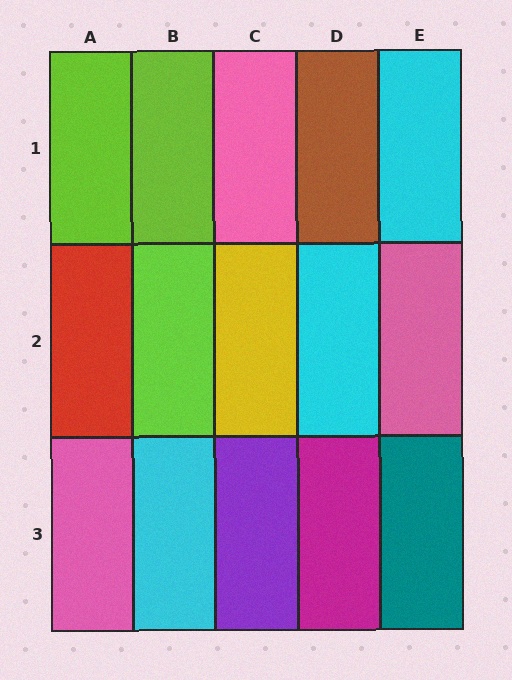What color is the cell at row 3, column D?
Magenta.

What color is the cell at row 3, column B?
Cyan.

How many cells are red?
1 cell is red.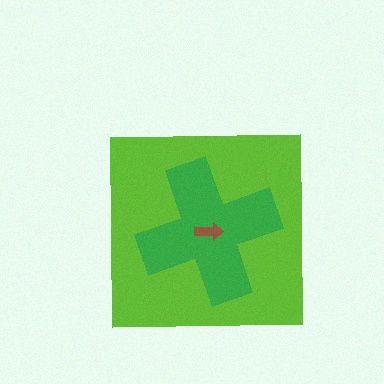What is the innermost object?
The brown arrow.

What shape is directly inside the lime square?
The green cross.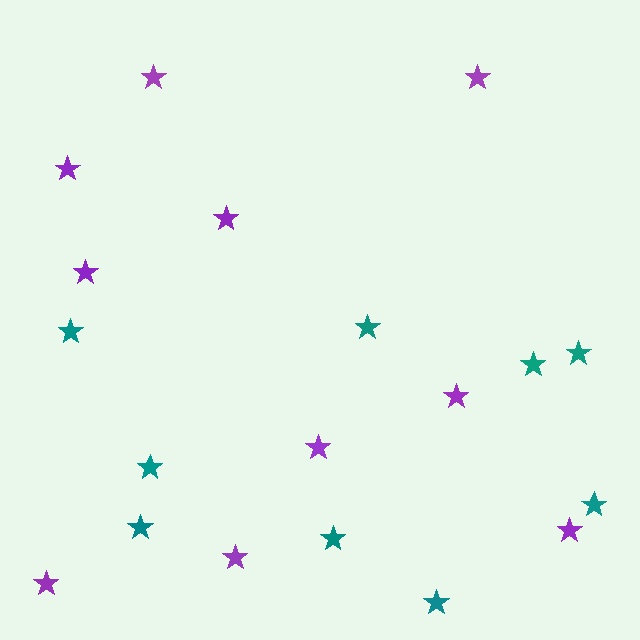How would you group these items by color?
There are 2 groups: one group of purple stars (10) and one group of teal stars (9).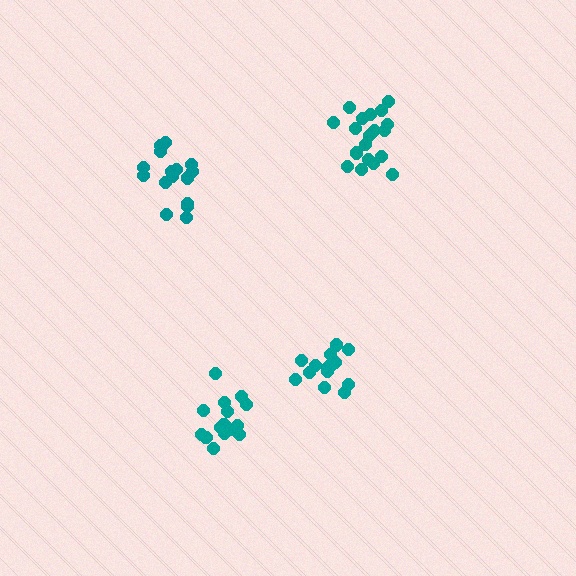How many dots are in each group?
Group 1: 17 dots, Group 2: 15 dots, Group 3: 15 dots, Group 4: 19 dots (66 total).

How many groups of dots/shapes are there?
There are 4 groups.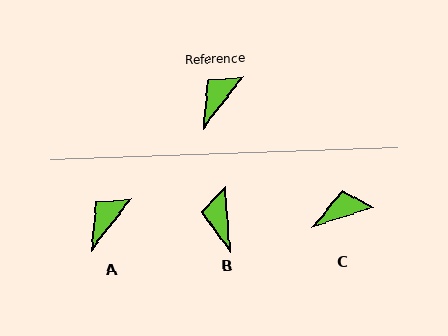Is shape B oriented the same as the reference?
No, it is off by about 41 degrees.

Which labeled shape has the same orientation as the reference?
A.